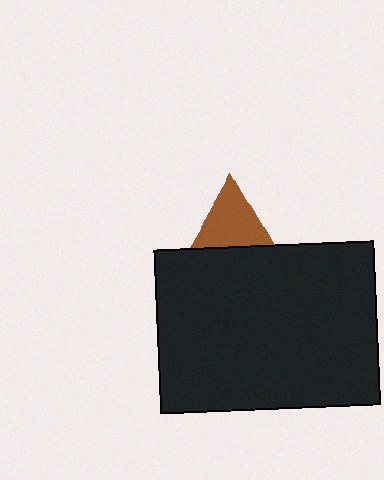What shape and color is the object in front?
The object in front is a black rectangle.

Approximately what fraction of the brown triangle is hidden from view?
Roughly 55% of the brown triangle is hidden behind the black rectangle.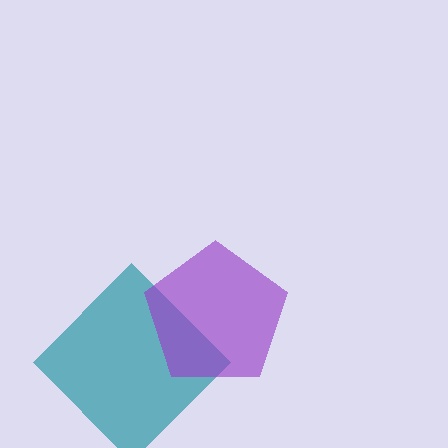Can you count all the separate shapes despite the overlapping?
Yes, there are 2 separate shapes.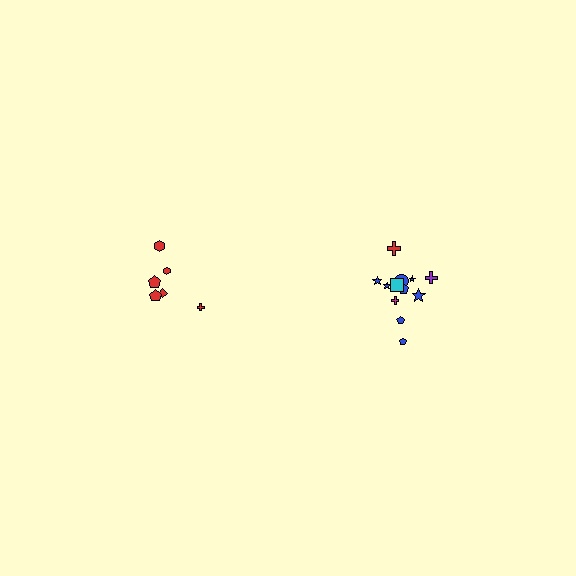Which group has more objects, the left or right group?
The right group.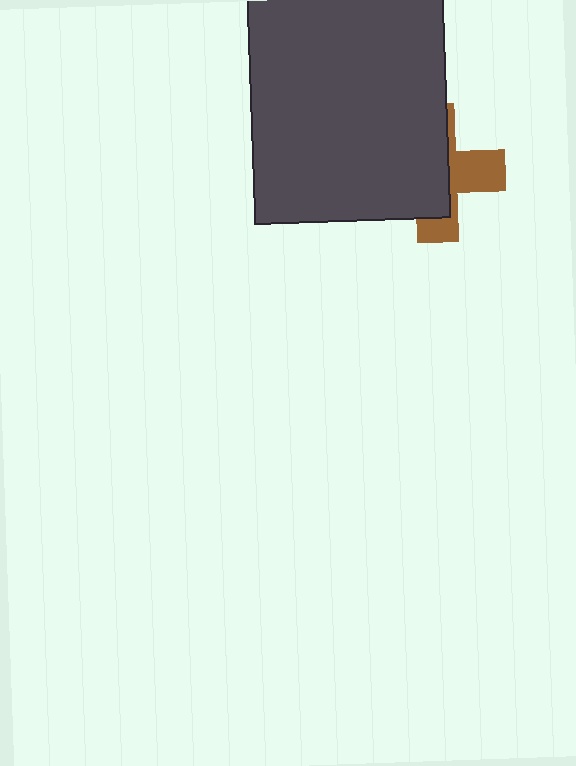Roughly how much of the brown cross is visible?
A small part of it is visible (roughly 38%).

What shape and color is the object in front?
The object in front is a dark gray rectangle.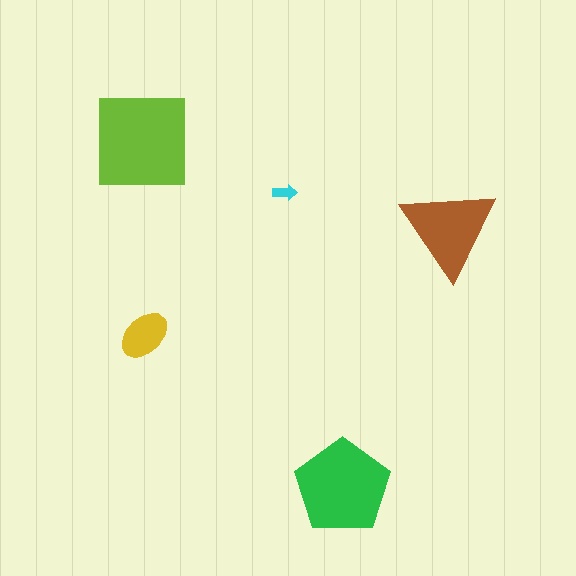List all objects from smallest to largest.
The cyan arrow, the yellow ellipse, the brown triangle, the green pentagon, the lime square.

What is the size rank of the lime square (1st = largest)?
1st.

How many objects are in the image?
There are 5 objects in the image.